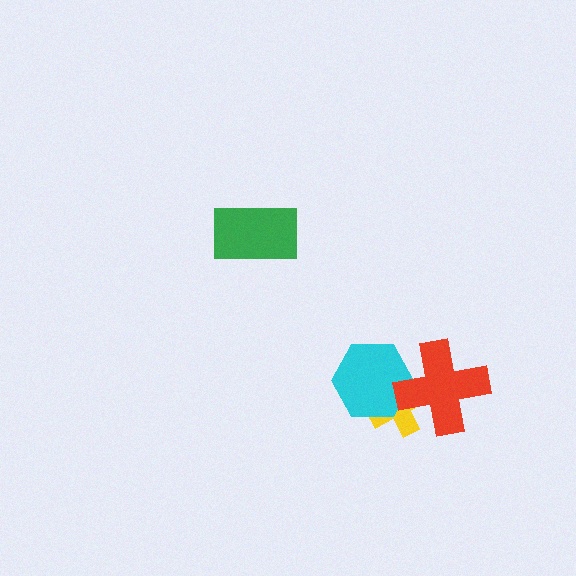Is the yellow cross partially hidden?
Yes, it is partially covered by another shape.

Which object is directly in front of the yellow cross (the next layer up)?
The cyan hexagon is directly in front of the yellow cross.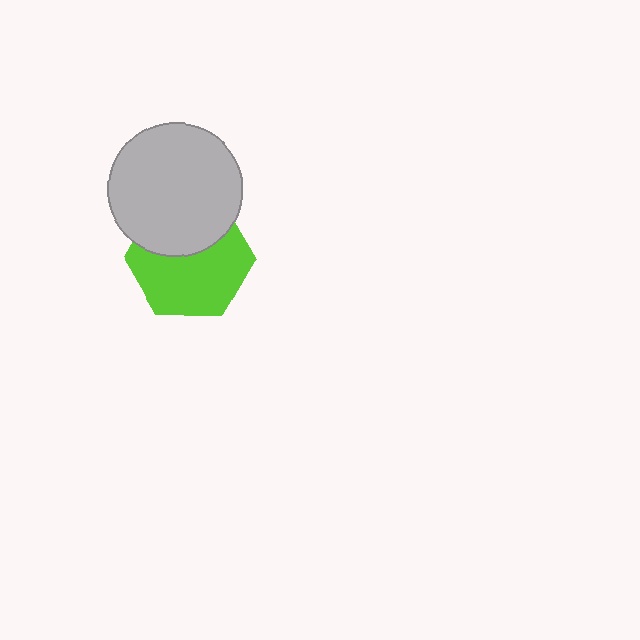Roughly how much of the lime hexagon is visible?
About half of it is visible (roughly 63%).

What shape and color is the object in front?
The object in front is a light gray circle.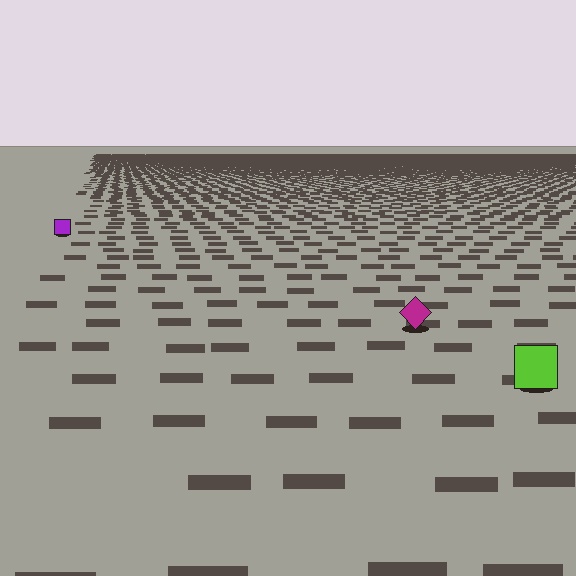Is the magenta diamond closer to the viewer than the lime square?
No. The lime square is closer — you can tell from the texture gradient: the ground texture is coarser near it.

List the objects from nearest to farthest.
From nearest to farthest: the lime square, the magenta diamond, the purple square.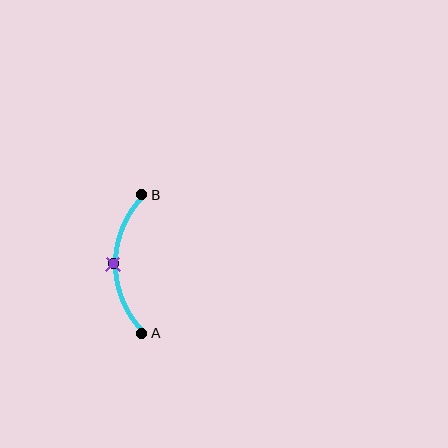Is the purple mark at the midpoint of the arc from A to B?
Yes. The purple mark lies on the arc at equal arc-length from both A and B — it is the arc midpoint.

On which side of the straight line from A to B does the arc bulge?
The arc bulges to the left of the straight line connecting A and B.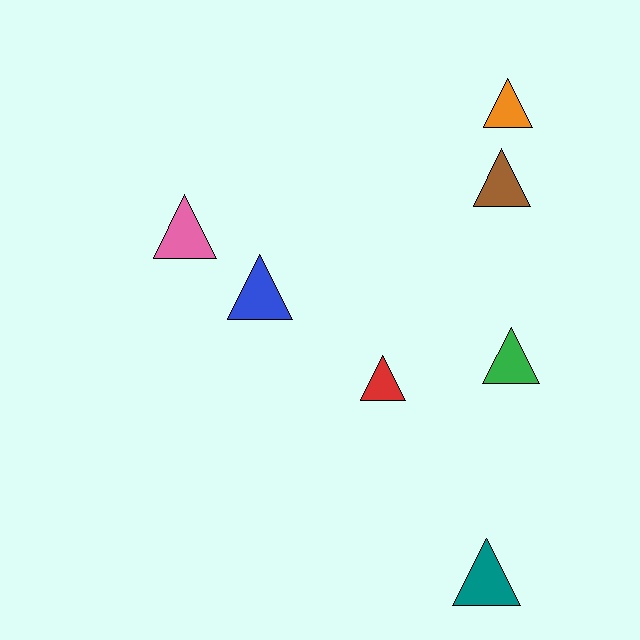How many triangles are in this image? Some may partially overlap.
There are 7 triangles.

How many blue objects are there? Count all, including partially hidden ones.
There is 1 blue object.